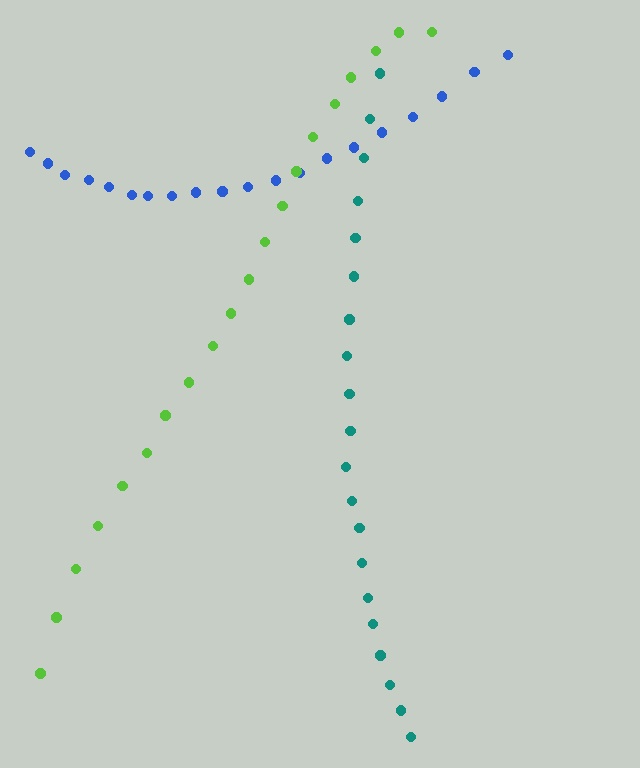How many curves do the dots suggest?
There are 3 distinct paths.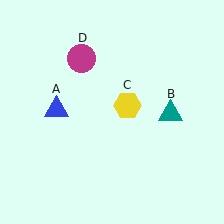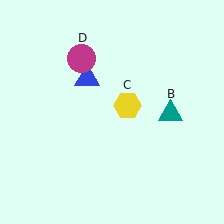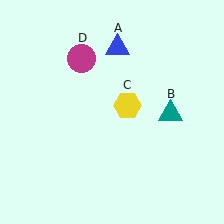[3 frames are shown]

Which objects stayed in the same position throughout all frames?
Teal triangle (object B) and yellow hexagon (object C) and magenta circle (object D) remained stationary.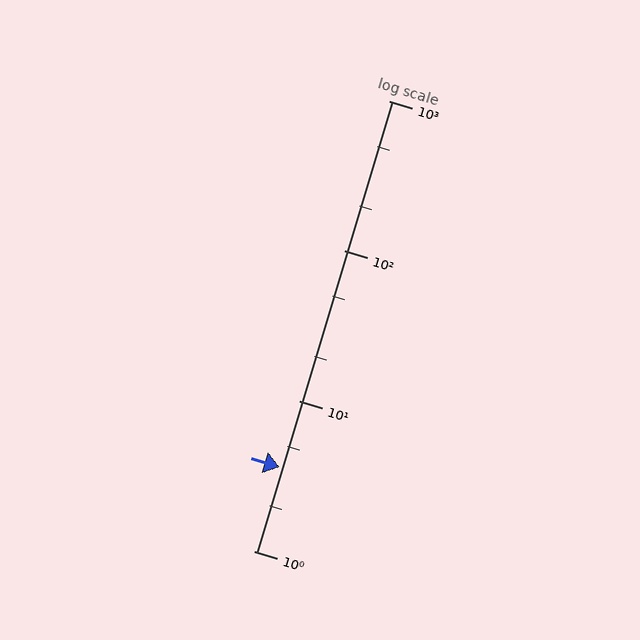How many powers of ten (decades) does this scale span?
The scale spans 3 decades, from 1 to 1000.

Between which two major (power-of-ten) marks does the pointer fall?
The pointer is between 1 and 10.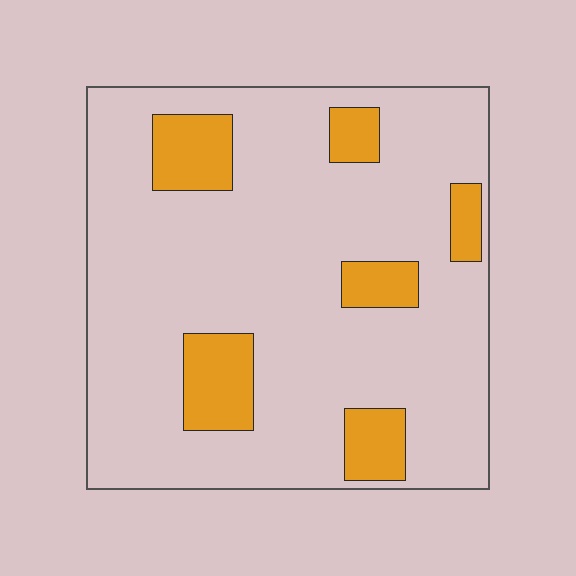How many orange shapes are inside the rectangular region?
6.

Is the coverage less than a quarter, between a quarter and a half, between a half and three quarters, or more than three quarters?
Less than a quarter.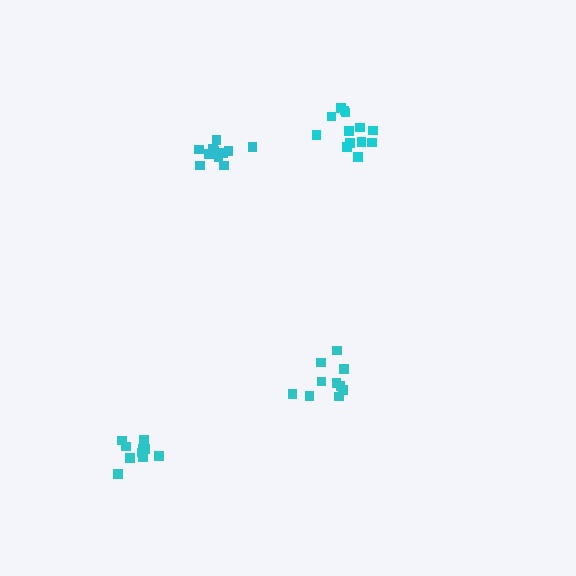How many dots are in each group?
Group 1: 10 dots, Group 2: 10 dots, Group 3: 13 dots, Group 4: 11 dots (44 total).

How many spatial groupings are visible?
There are 4 spatial groupings.